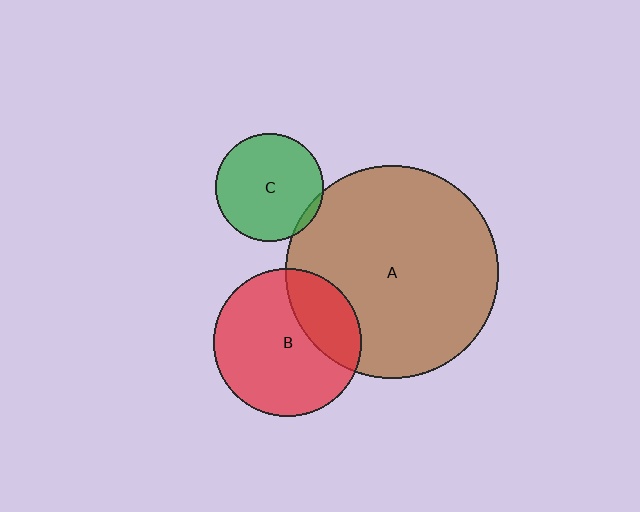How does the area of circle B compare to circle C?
Approximately 1.9 times.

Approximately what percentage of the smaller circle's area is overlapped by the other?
Approximately 30%.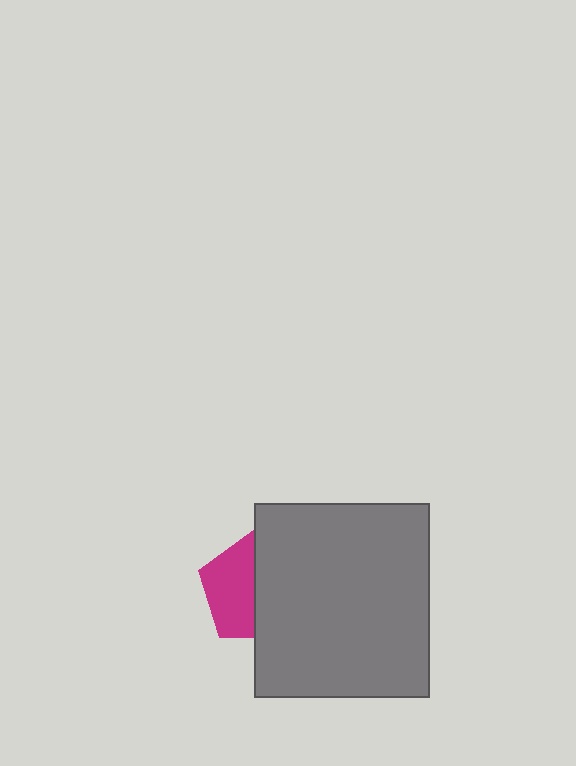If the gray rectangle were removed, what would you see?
You would see the complete magenta pentagon.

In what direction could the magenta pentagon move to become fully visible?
The magenta pentagon could move left. That would shift it out from behind the gray rectangle entirely.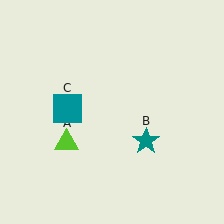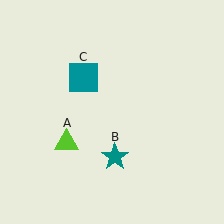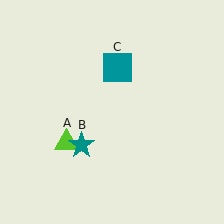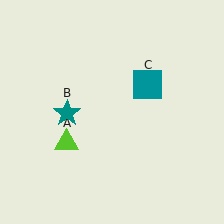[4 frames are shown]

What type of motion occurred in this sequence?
The teal star (object B), teal square (object C) rotated clockwise around the center of the scene.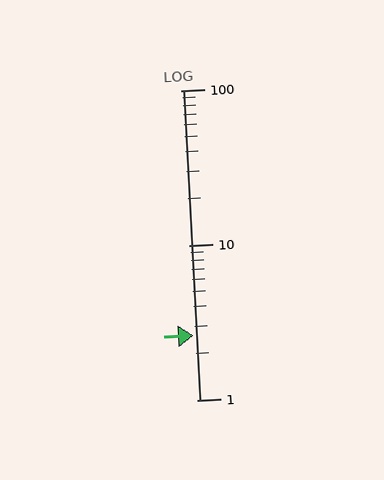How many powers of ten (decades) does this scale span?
The scale spans 2 decades, from 1 to 100.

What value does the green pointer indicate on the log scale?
The pointer indicates approximately 2.6.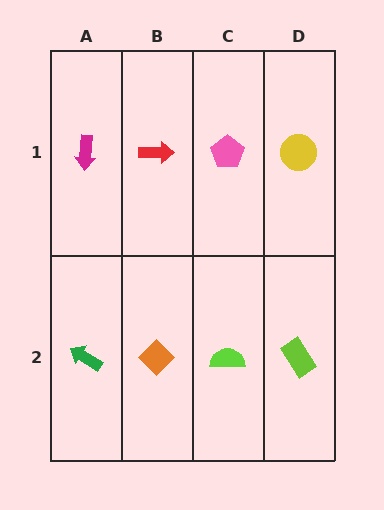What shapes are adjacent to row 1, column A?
A green arrow (row 2, column A), a red arrow (row 1, column B).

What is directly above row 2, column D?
A yellow circle.